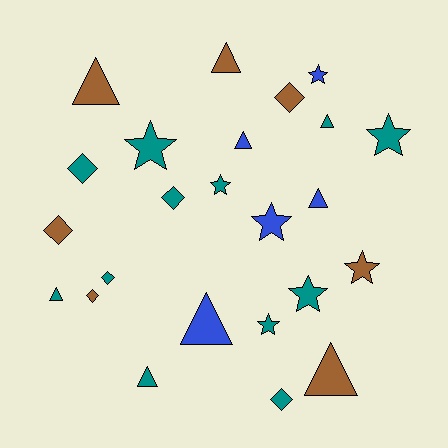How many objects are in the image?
There are 24 objects.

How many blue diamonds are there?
There are no blue diamonds.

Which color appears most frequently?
Teal, with 12 objects.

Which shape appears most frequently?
Triangle, with 9 objects.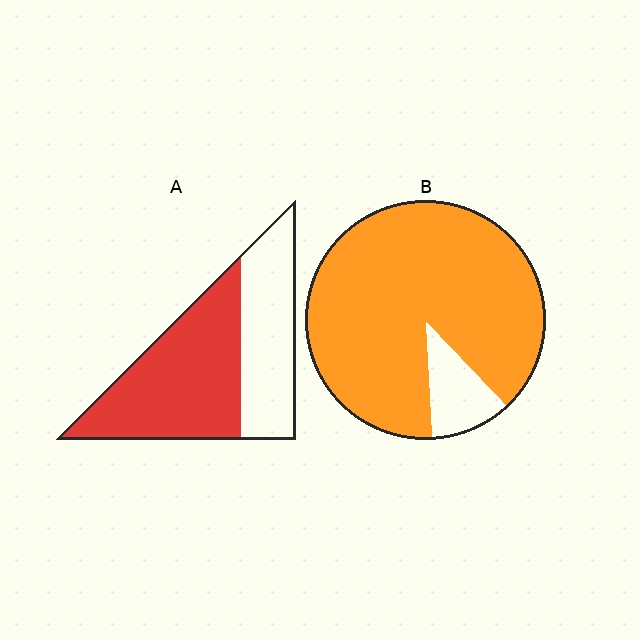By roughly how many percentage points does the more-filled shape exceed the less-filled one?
By roughly 30 percentage points (B over A).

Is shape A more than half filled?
Yes.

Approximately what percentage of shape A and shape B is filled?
A is approximately 60% and B is approximately 90%.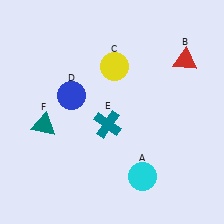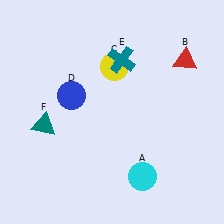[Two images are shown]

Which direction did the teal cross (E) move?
The teal cross (E) moved up.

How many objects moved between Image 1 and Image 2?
1 object moved between the two images.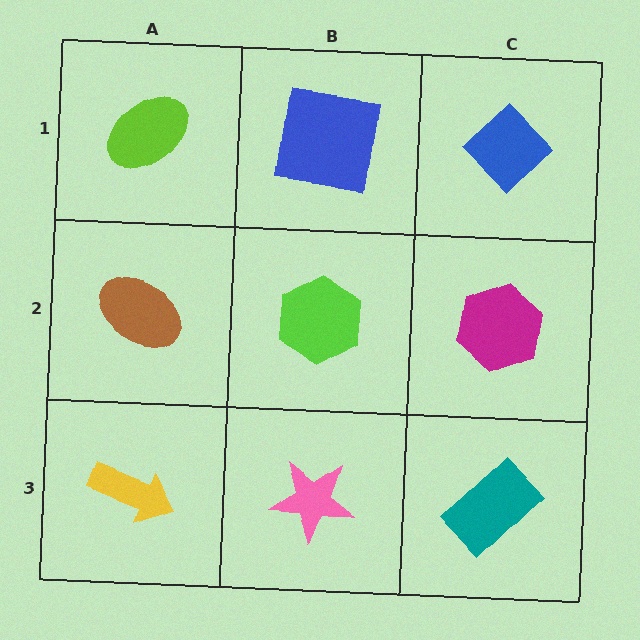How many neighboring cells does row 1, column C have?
2.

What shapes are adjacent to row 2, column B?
A blue square (row 1, column B), a pink star (row 3, column B), a brown ellipse (row 2, column A), a magenta hexagon (row 2, column C).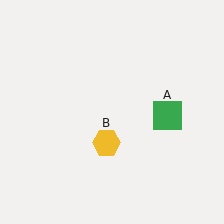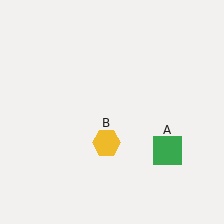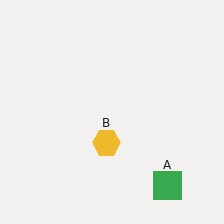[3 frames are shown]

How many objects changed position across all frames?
1 object changed position: green square (object A).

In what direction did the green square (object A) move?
The green square (object A) moved down.